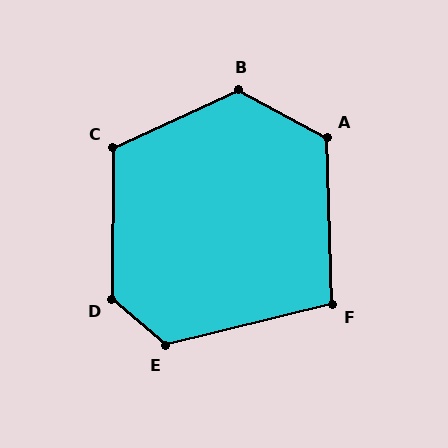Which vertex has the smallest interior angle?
F, at approximately 102 degrees.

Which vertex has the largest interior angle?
D, at approximately 130 degrees.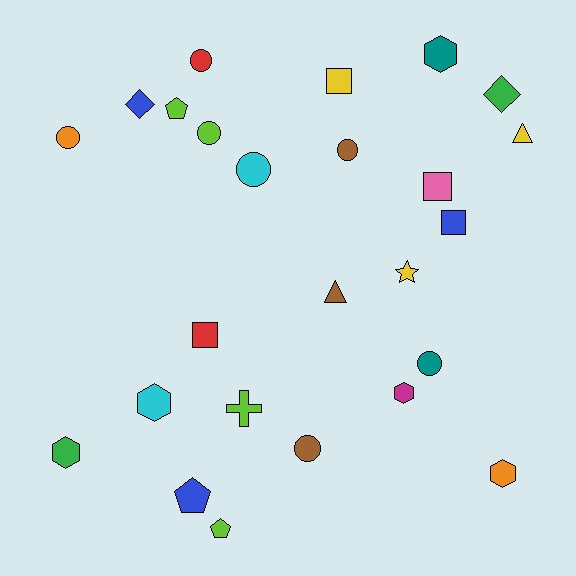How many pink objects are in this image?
There is 1 pink object.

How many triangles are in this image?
There are 2 triangles.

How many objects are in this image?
There are 25 objects.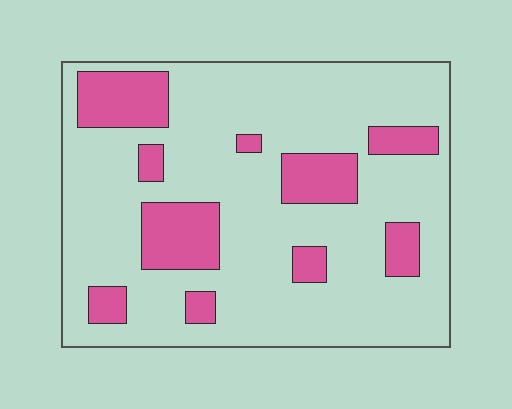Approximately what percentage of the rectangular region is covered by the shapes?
Approximately 20%.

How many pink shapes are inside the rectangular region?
10.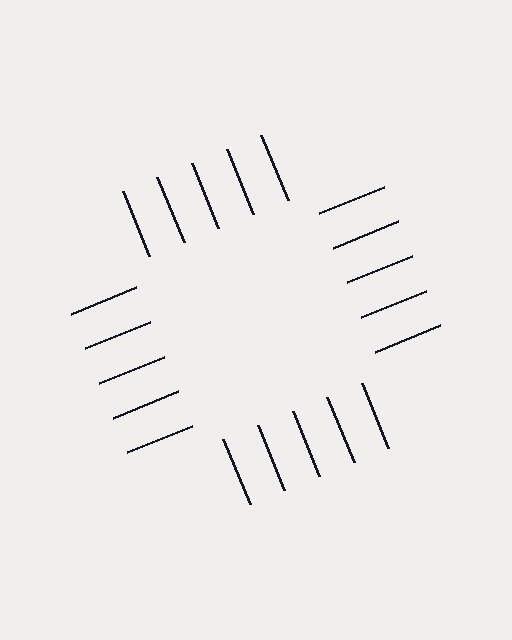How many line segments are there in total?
20 — 5 along each of the 4 edges.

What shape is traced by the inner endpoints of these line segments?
An illusory square — the line segments terminate on its edges but no continuous stroke is drawn.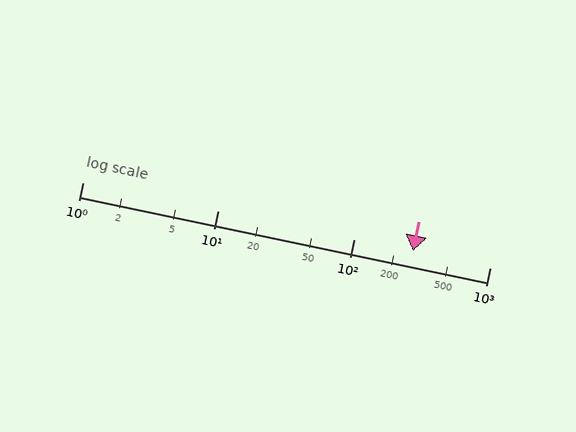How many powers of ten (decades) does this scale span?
The scale spans 3 decades, from 1 to 1000.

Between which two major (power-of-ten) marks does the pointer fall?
The pointer is between 100 and 1000.